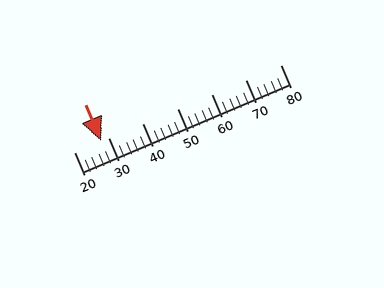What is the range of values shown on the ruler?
The ruler shows values from 20 to 80.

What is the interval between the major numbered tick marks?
The major tick marks are spaced 10 units apart.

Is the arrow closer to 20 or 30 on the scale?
The arrow is closer to 30.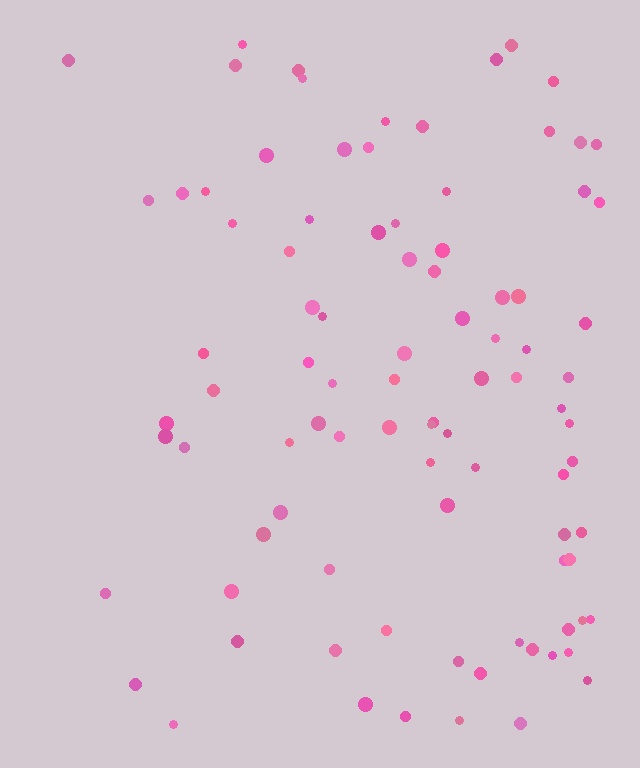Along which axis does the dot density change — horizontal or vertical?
Horizontal.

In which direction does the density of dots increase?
From left to right, with the right side densest.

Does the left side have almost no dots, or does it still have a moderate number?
Still a moderate number, just noticeably fewer than the right.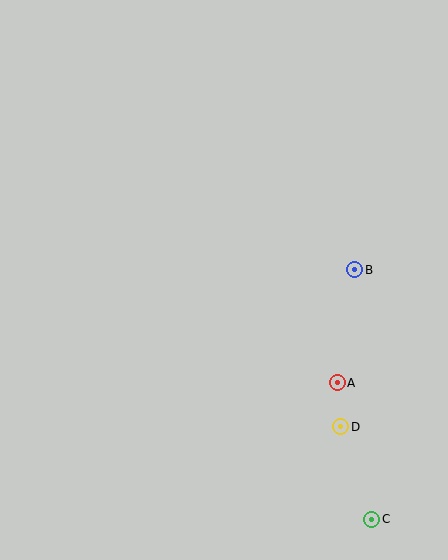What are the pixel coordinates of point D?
Point D is at (341, 427).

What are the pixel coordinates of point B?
Point B is at (355, 270).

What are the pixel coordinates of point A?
Point A is at (337, 383).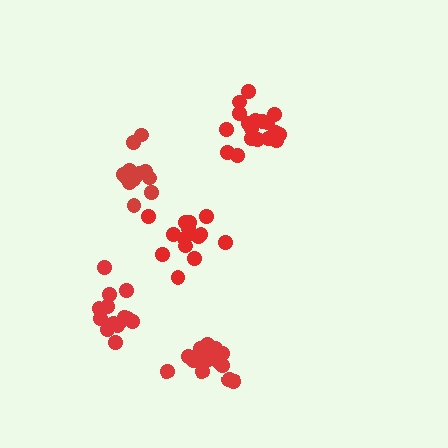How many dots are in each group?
Group 1: 16 dots, Group 2: 13 dots, Group 3: 14 dots, Group 4: 18 dots, Group 5: 14 dots (75 total).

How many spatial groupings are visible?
There are 5 spatial groupings.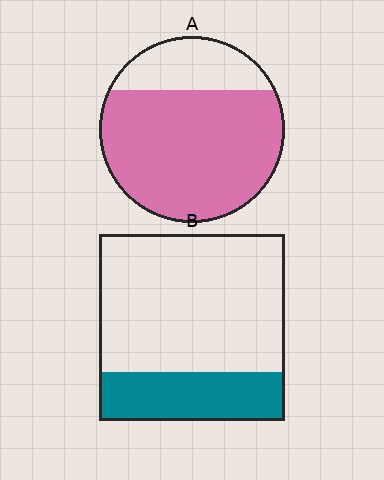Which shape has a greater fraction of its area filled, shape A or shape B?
Shape A.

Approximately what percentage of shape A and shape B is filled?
A is approximately 75% and B is approximately 25%.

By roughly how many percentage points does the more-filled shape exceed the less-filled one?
By roughly 50 percentage points (A over B).